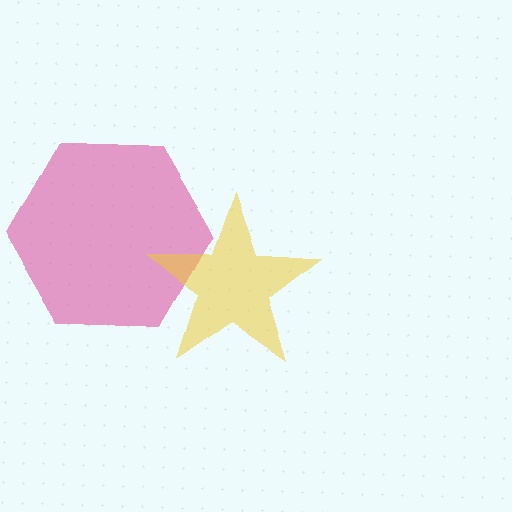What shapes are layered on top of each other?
The layered shapes are: a pink hexagon, a yellow star.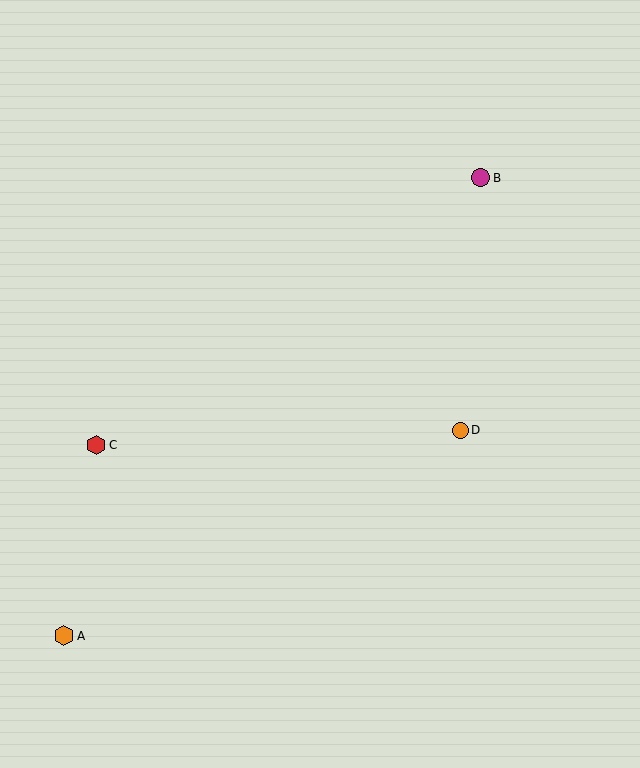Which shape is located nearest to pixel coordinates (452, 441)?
The orange circle (labeled D) at (460, 430) is nearest to that location.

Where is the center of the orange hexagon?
The center of the orange hexagon is at (64, 636).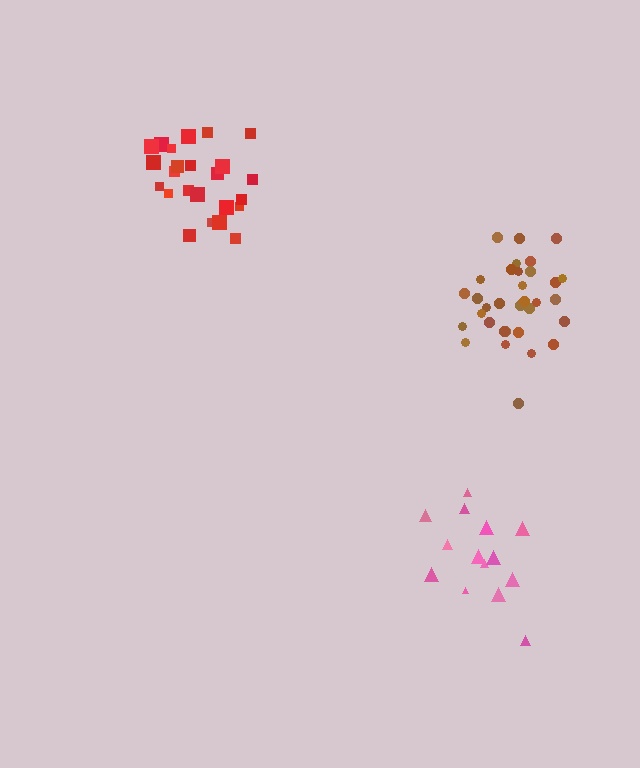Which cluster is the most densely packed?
Brown.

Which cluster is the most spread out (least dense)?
Pink.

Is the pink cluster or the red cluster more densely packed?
Red.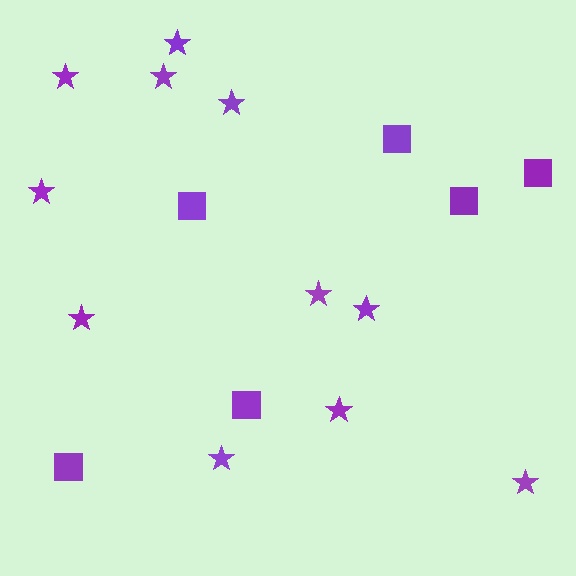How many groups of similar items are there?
There are 2 groups: one group of squares (6) and one group of stars (11).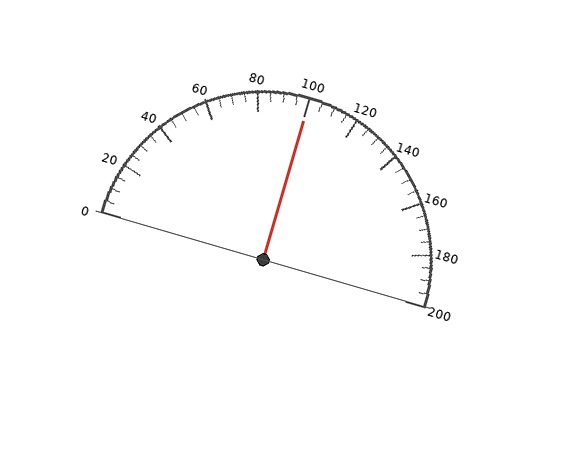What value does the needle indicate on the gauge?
The needle indicates approximately 100.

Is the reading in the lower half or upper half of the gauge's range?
The reading is in the upper half of the range (0 to 200).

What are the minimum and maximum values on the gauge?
The gauge ranges from 0 to 200.